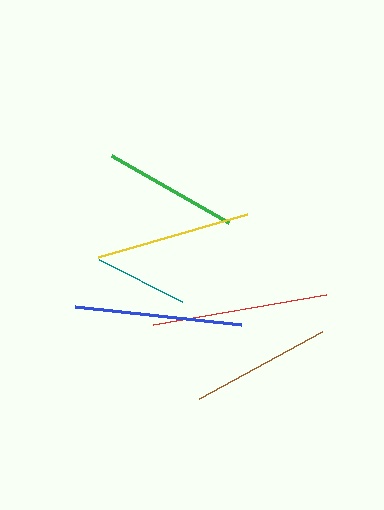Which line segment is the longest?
The red line is the longest at approximately 175 pixels.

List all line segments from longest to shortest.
From longest to shortest: red, blue, yellow, brown, green, teal.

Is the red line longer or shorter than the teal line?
The red line is longer than the teal line.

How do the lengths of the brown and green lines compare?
The brown and green lines are approximately the same length.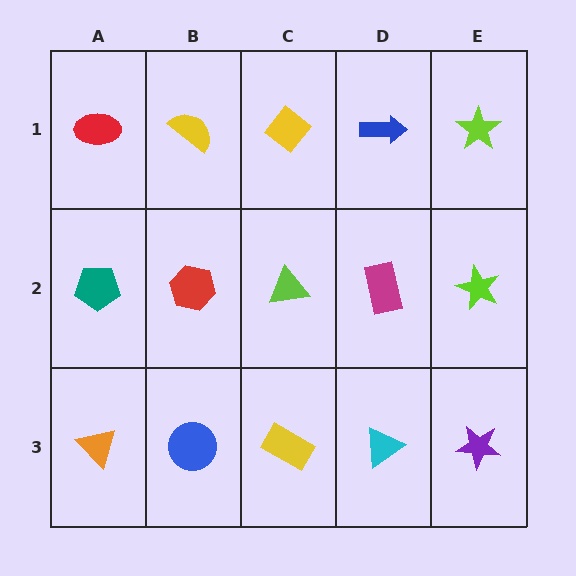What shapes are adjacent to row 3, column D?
A magenta rectangle (row 2, column D), a yellow rectangle (row 3, column C), a purple star (row 3, column E).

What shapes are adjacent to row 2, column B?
A yellow semicircle (row 1, column B), a blue circle (row 3, column B), a teal pentagon (row 2, column A), a lime triangle (row 2, column C).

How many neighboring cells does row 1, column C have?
3.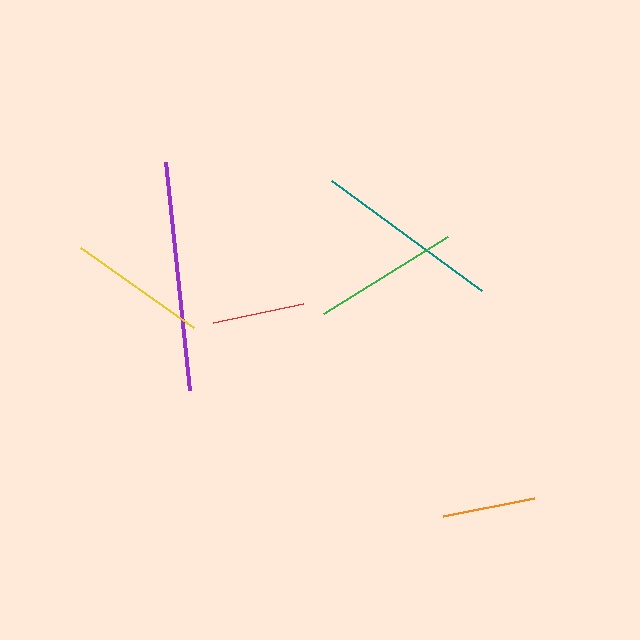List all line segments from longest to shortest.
From longest to shortest: purple, teal, green, yellow, orange, red.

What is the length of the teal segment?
The teal segment is approximately 186 pixels long.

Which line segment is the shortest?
The red line is the shortest at approximately 93 pixels.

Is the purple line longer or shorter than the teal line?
The purple line is longer than the teal line.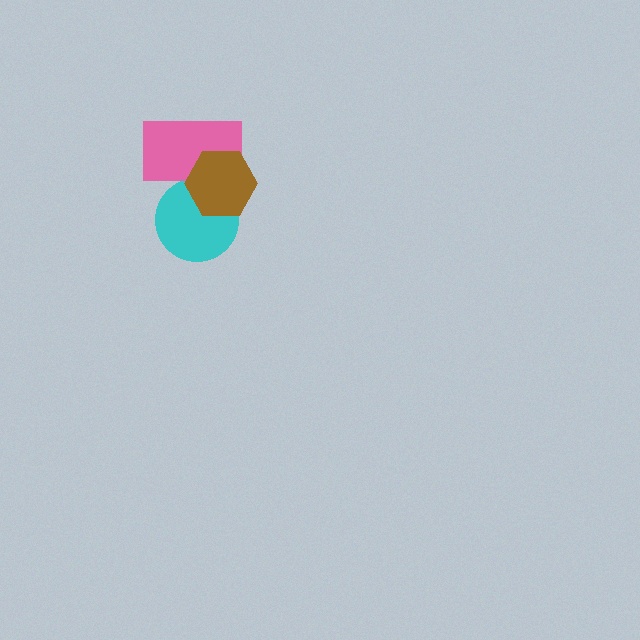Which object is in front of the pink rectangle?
The brown hexagon is in front of the pink rectangle.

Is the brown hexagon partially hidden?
No, no other shape covers it.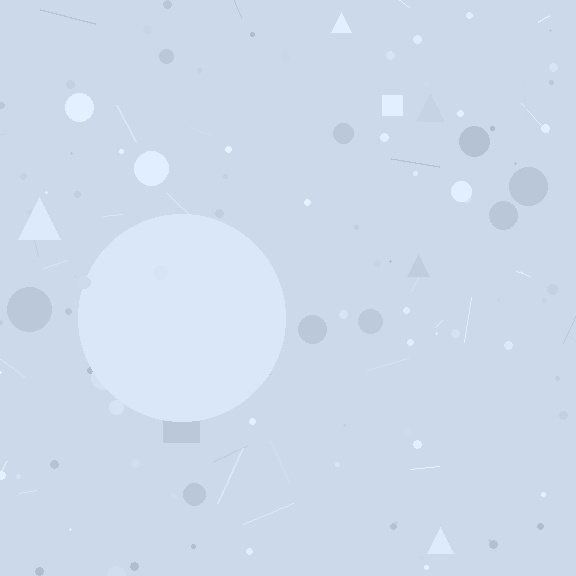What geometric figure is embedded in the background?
A circle is embedded in the background.